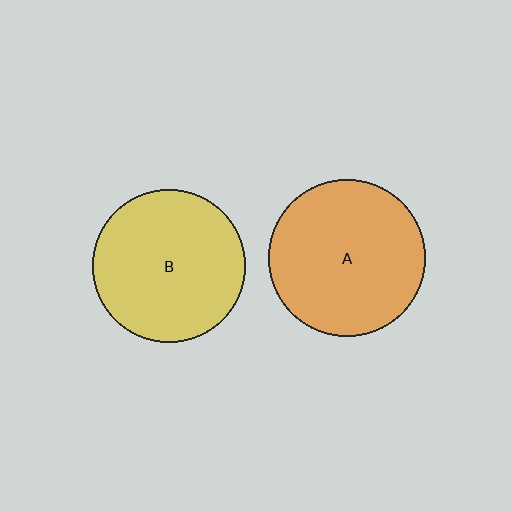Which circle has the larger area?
Circle A (orange).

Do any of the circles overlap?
No, none of the circles overlap.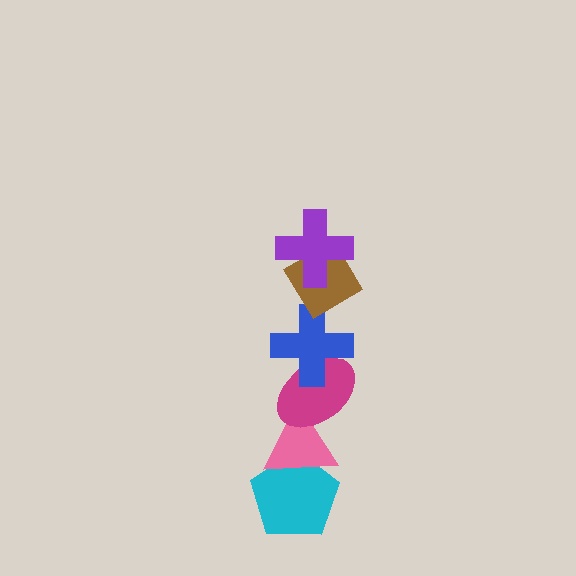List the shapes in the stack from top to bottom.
From top to bottom: the purple cross, the brown diamond, the blue cross, the magenta ellipse, the pink triangle, the cyan pentagon.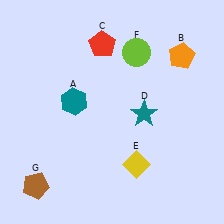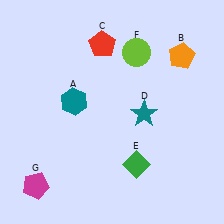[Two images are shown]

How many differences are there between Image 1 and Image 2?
There are 2 differences between the two images.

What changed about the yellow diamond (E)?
In Image 1, E is yellow. In Image 2, it changed to green.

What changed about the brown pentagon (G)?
In Image 1, G is brown. In Image 2, it changed to magenta.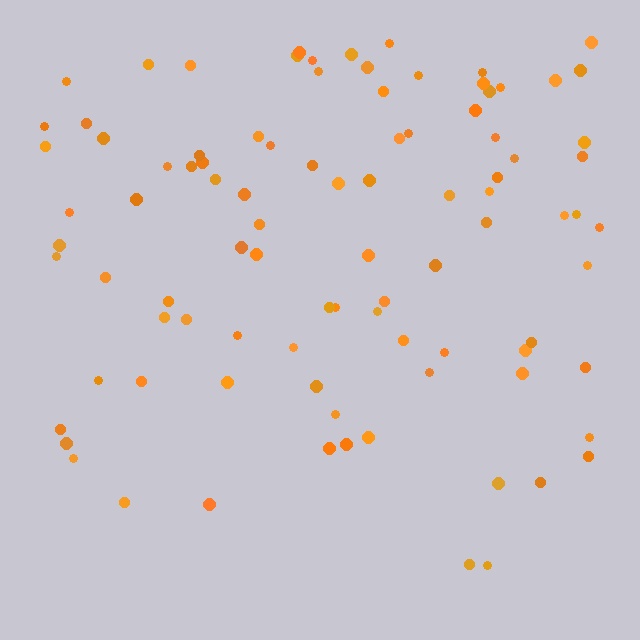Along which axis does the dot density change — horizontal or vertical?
Vertical.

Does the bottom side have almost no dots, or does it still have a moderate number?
Still a moderate number, just noticeably fewer than the top.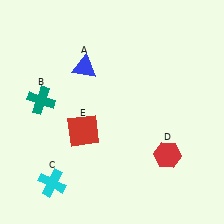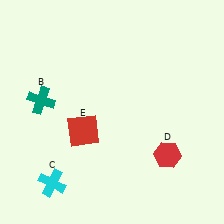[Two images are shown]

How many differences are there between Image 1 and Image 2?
There is 1 difference between the two images.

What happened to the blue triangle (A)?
The blue triangle (A) was removed in Image 2. It was in the top-left area of Image 1.